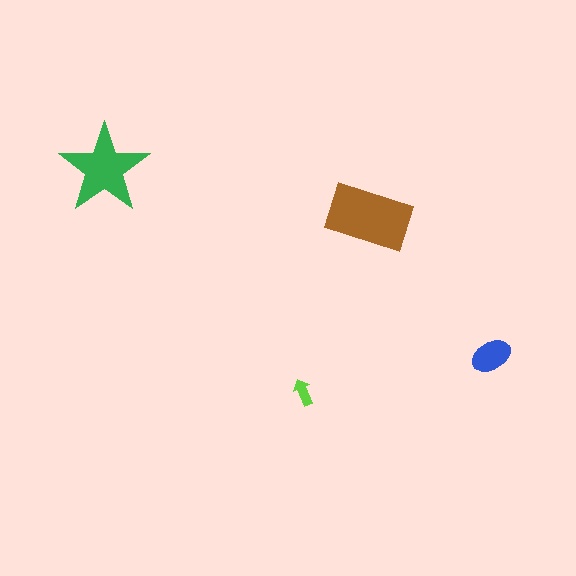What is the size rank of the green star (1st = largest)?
2nd.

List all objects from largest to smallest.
The brown rectangle, the green star, the blue ellipse, the lime arrow.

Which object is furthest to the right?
The blue ellipse is rightmost.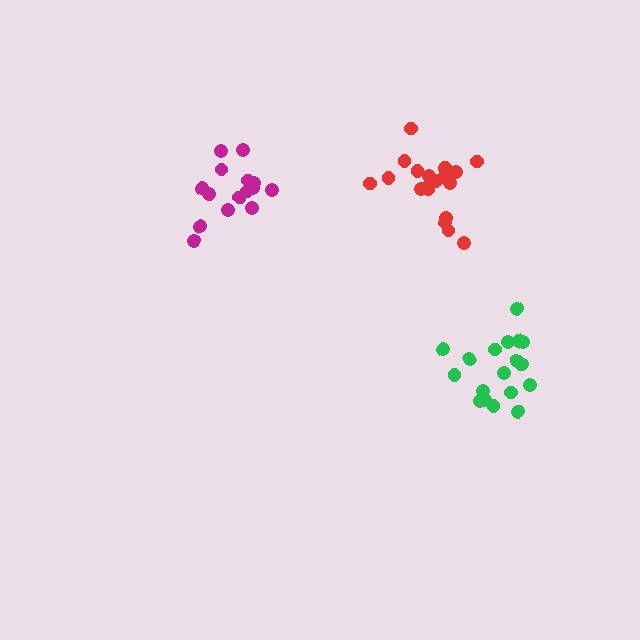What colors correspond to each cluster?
The clusters are colored: green, magenta, red.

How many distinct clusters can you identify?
There are 3 distinct clusters.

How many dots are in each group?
Group 1: 18 dots, Group 2: 15 dots, Group 3: 19 dots (52 total).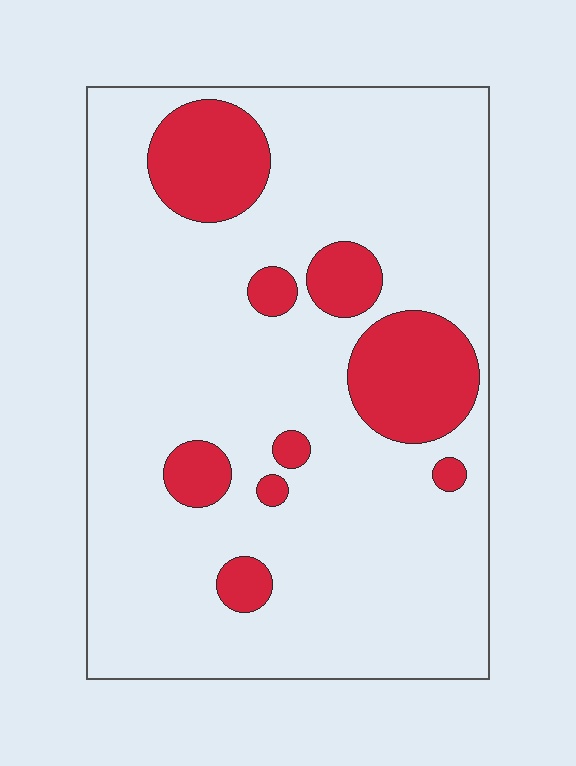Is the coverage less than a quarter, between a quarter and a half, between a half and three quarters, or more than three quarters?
Less than a quarter.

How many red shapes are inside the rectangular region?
9.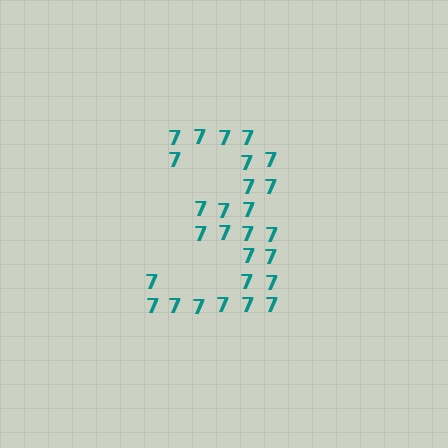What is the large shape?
The large shape is the digit 3.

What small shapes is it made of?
It is made of small digit 7's.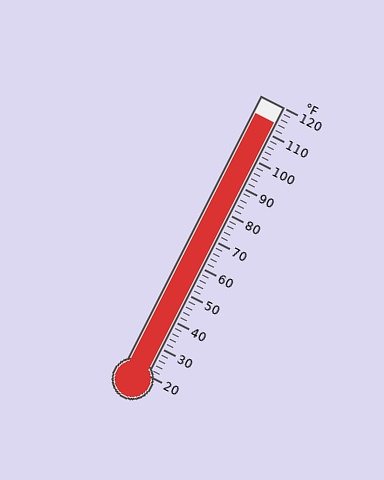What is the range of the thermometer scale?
The thermometer scale ranges from 20°F to 120°F.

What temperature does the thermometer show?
The thermometer shows approximately 114°F.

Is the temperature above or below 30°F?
The temperature is above 30°F.